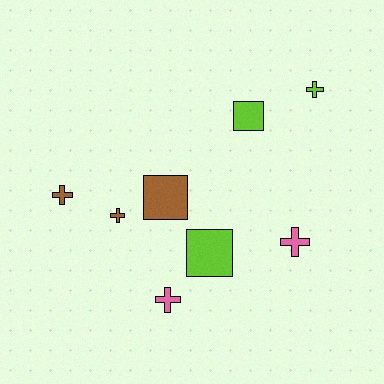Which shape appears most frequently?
Cross, with 5 objects.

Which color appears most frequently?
Lime, with 3 objects.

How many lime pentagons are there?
There are no lime pentagons.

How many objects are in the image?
There are 8 objects.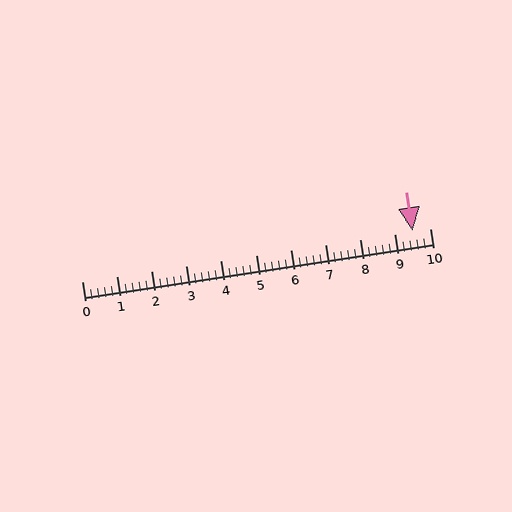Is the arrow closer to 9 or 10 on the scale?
The arrow is closer to 10.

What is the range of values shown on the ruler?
The ruler shows values from 0 to 10.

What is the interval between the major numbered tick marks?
The major tick marks are spaced 1 units apart.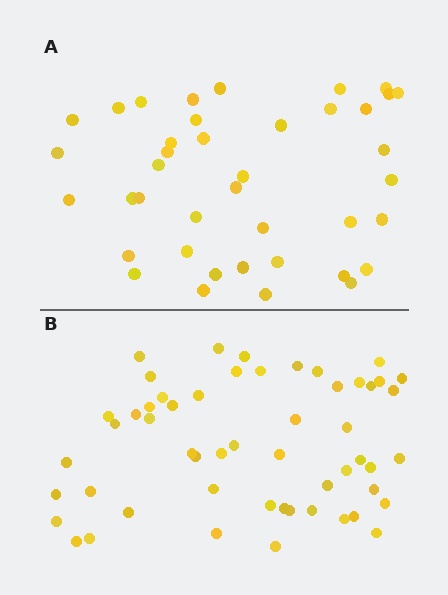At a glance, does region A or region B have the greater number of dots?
Region B (the bottom region) has more dots.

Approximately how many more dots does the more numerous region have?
Region B has approximately 15 more dots than region A.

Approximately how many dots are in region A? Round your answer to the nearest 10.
About 40 dots.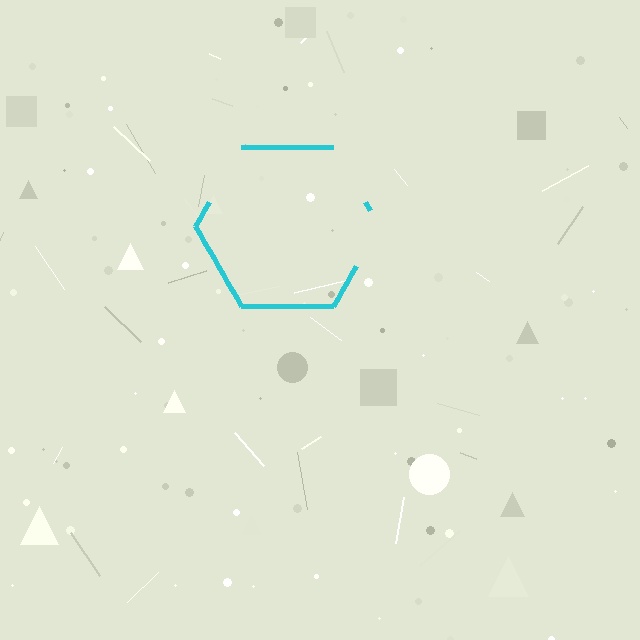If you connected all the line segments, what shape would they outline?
They would outline a hexagon.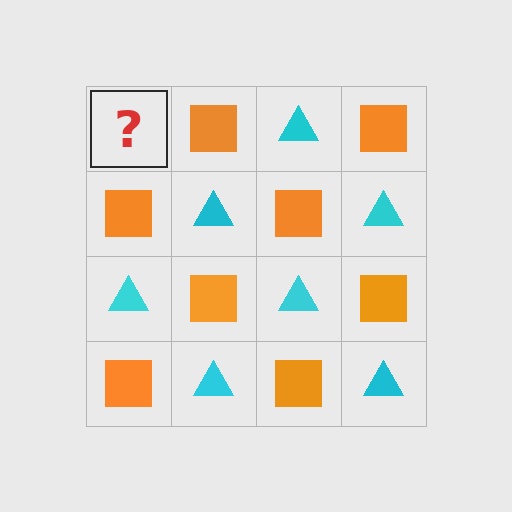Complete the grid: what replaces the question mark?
The question mark should be replaced with a cyan triangle.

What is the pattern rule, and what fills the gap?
The rule is that it alternates cyan triangle and orange square in a checkerboard pattern. The gap should be filled with a cyan triangle.